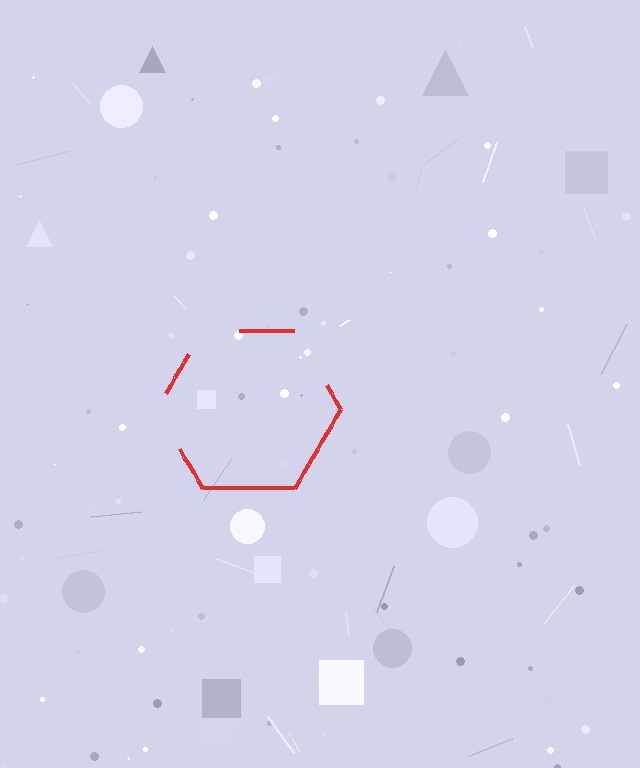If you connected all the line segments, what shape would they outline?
They would outline a hexagon.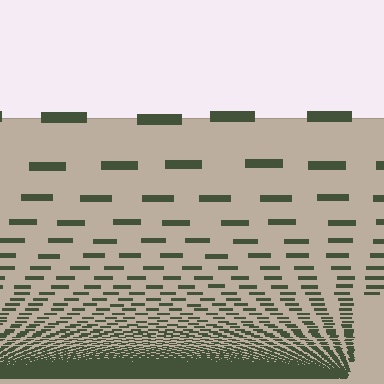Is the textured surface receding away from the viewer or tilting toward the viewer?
The surface appears to tilt toward the viewer. Texture elements get larger and sparser toward the top.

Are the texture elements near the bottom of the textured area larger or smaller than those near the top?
Smaller. The gradient is inverted — elements near the bottom are smaller and denser.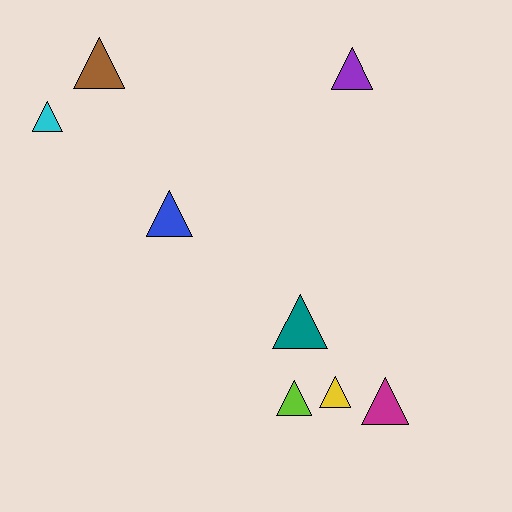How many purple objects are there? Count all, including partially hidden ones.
There is 1 purple object.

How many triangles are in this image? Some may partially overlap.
There are 8 triangles.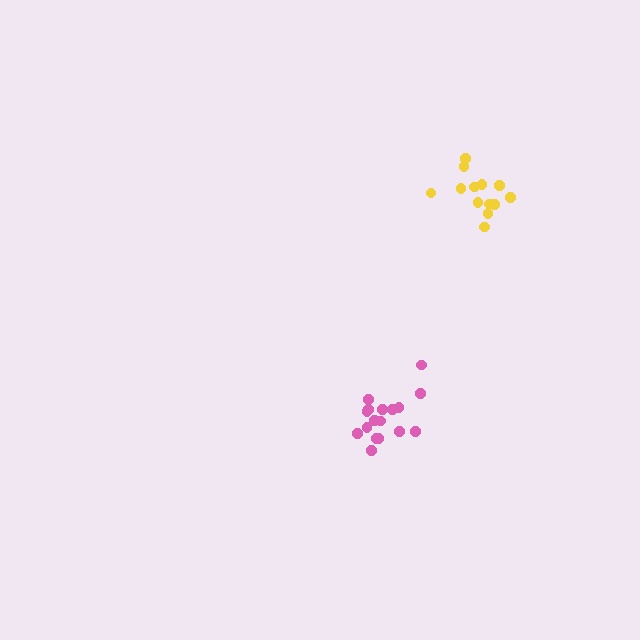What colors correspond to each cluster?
The clusters are colored: yellow, pink.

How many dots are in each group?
Group 1: 13 dots, Group 2: 17 dots (30 total).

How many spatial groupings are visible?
There are 2 spatial groupings.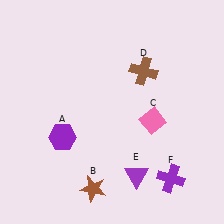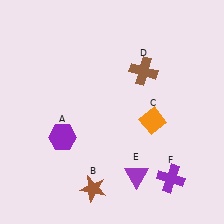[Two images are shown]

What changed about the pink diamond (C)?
In Image 1, C is pink. In Image 2, it changed to orange.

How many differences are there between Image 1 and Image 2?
There is 1 difference between the two images.